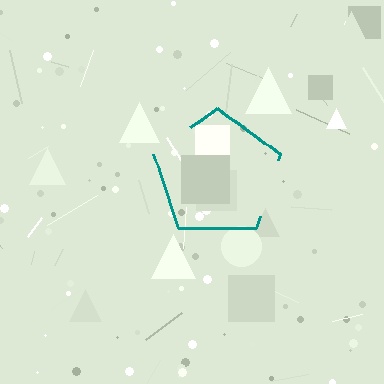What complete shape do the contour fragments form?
The contour fragments form a pentagon.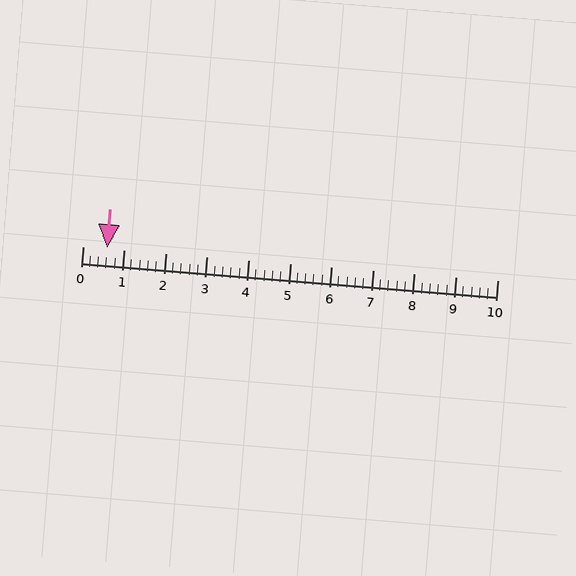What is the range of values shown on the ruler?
The ruler shows values from 0 to 10.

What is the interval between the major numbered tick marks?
The major tick marks are spaced 1 units apart.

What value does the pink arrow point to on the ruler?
The pink arrow points to approximately 0.6.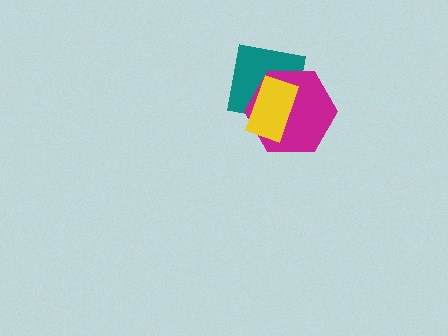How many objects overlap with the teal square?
2 objects overlap with the teal square.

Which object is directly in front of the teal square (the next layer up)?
The magenta hexagon is directly in front of the teal square.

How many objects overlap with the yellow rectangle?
2 objects overlap with the yellow rectangle.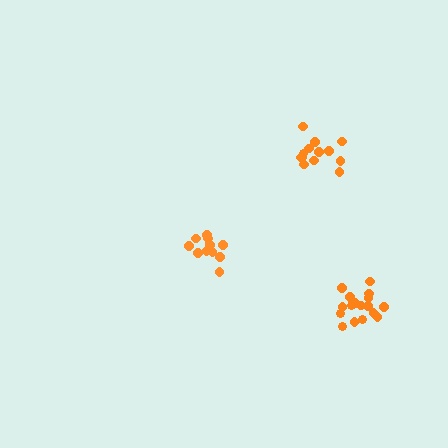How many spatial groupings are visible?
There are 3 spatial groupings.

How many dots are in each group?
Group 1: 12 dots, Group 2: 17 dots, Group 3: 13 dots (42 total).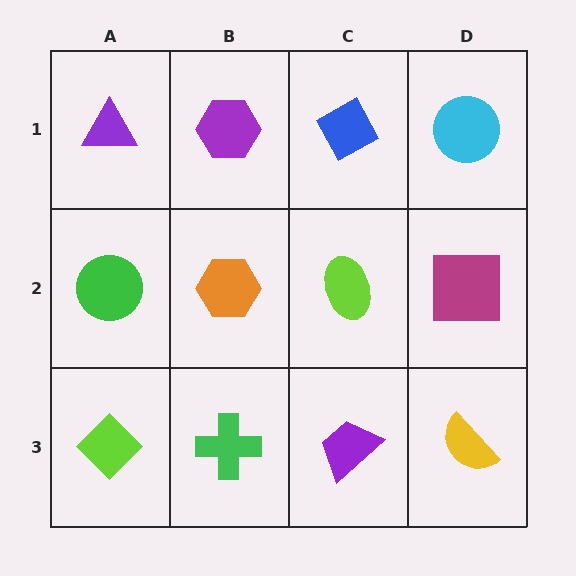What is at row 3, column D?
A yellow semicircle.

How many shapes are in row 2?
4 shapes.